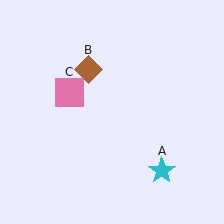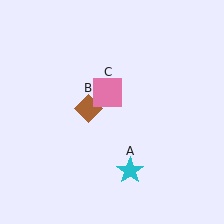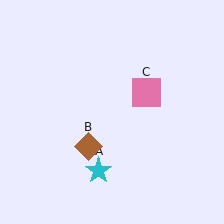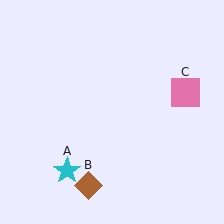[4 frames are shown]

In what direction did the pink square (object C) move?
The pink square (object C) moved right.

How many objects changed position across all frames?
3 objects changed position: cyan star (object A), brown diamond (object B), pink square (object C).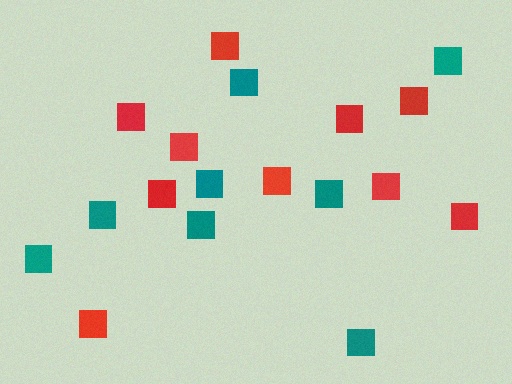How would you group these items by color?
There are 2 groups: one group of teal squares (8) and one group of red squares (10).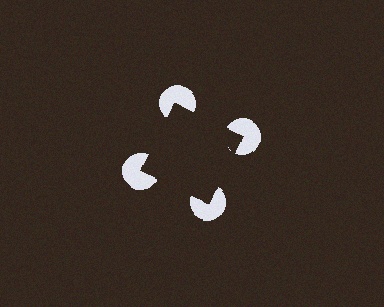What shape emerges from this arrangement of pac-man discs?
An illusory square — its edges are inferred from the aligned wedge cuts in the pac-man discs, not physically drawn.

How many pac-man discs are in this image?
There are 4 — one at each vertex of the illusory square.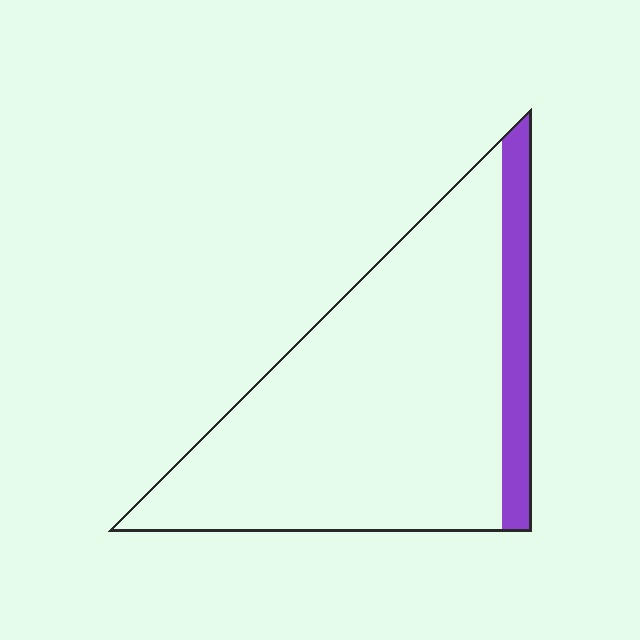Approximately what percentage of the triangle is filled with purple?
Approximately 15%.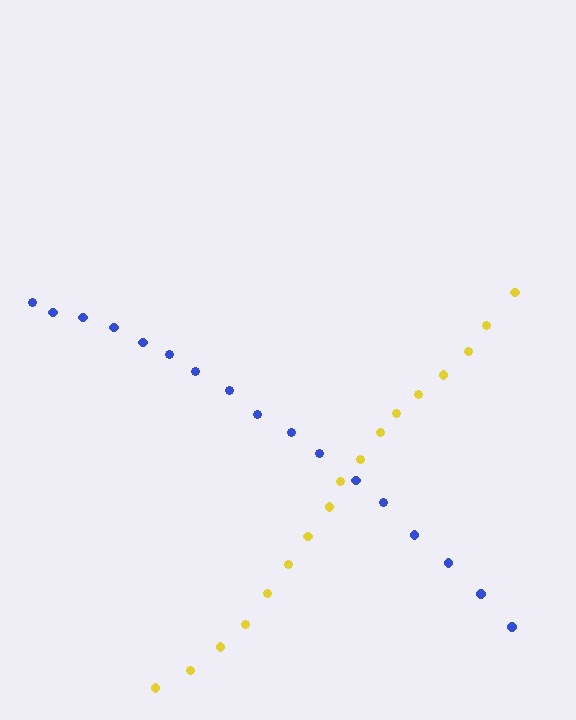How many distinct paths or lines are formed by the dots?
There are 2 distinct paths.